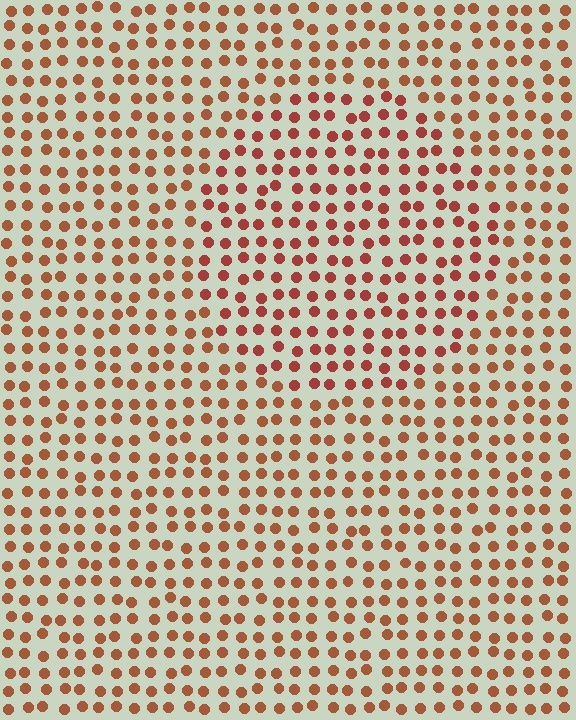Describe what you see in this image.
The image is filled with small brown elements in a uniform arrangement. A circle-shaped region is visible where the elements are tinted to a slightly different hue, forming a subtle color boundary.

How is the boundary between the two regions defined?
The boundary is defined purely by a slight shift in hue (about 16 degrees). Spacing, size, and orientation are identical on both sides.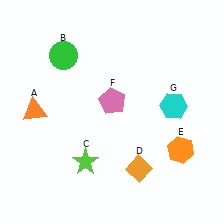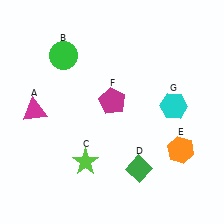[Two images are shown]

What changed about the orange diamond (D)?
In Image 1, D is orange. In Image 2, it changed to green.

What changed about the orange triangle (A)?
In Image 1, A is orange. In Image 2, it changed to magenta.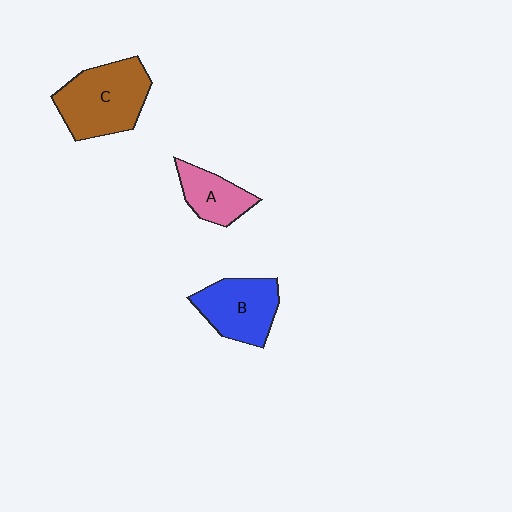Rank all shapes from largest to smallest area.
From largest to smallest: C (brown), B (blue), A (pink).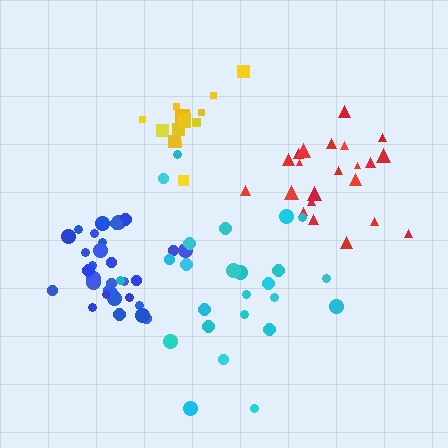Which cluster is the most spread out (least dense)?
Cyan.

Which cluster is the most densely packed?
Yellow.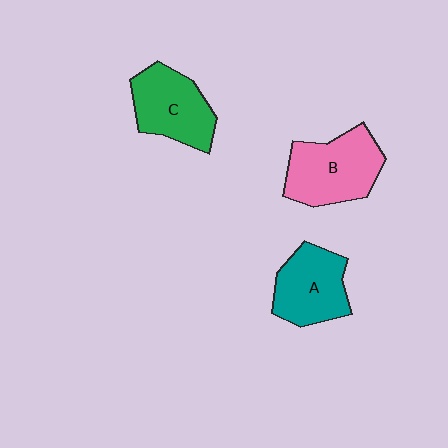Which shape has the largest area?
Shape B (pink).